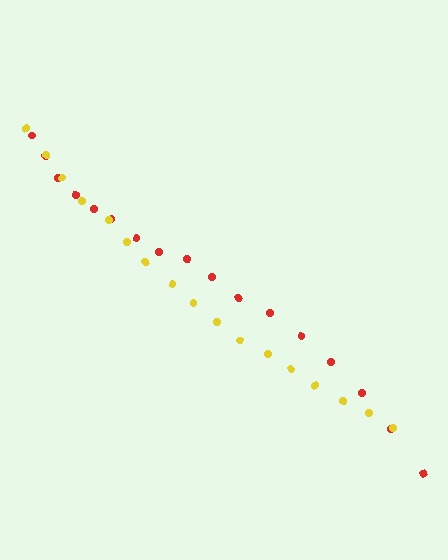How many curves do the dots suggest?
There are 2 distinct paths.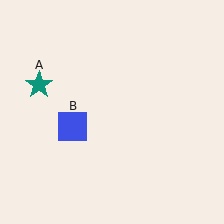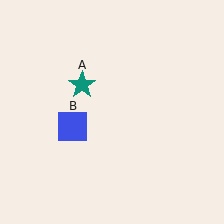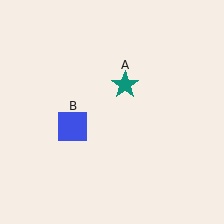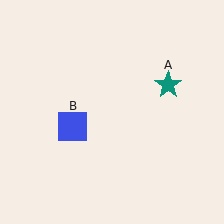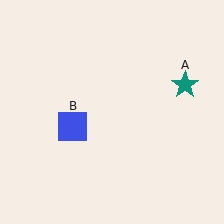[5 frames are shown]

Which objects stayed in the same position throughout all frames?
Blue square (object B) remained stationary.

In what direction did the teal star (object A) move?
The teal star (object A) moved right.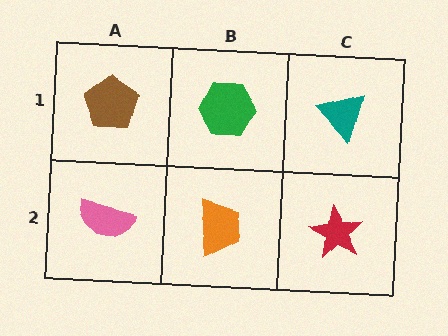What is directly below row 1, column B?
An orange trapezoid.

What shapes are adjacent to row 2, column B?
A green hexagon (row 1, column B), a pink semicircle (row 2, column A), a red star (row 2, column C).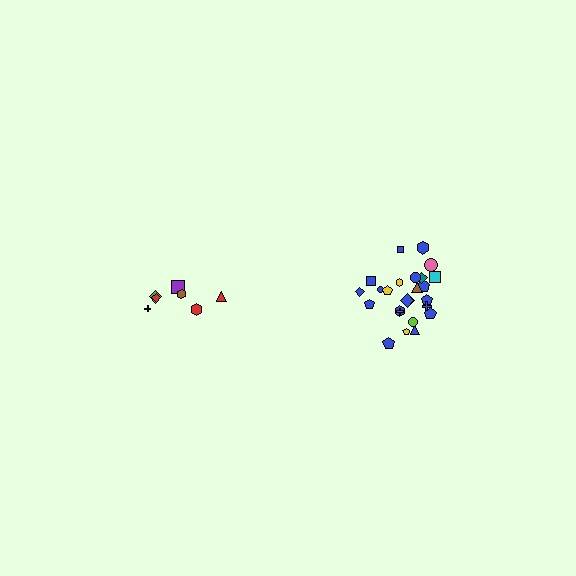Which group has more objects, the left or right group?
The right group.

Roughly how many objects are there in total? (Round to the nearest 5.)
Roughly 30 objects in total.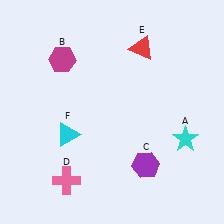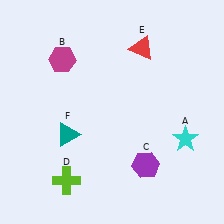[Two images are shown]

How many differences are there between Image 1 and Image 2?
There are 2 differences between the two images.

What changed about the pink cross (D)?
In Image 1, D is pink. In Image 2, it changed to lime.